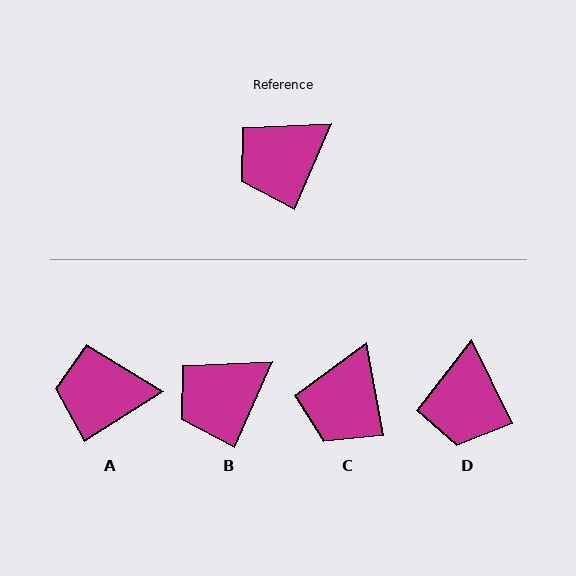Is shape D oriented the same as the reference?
No, it is off by about 50 degrees.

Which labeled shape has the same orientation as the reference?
B.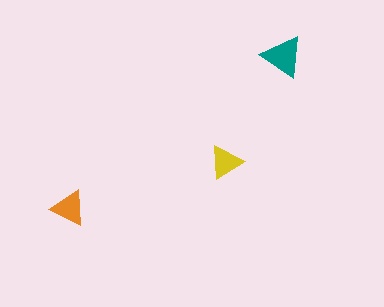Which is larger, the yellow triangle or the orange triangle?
The orange one.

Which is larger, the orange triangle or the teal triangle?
The teal one.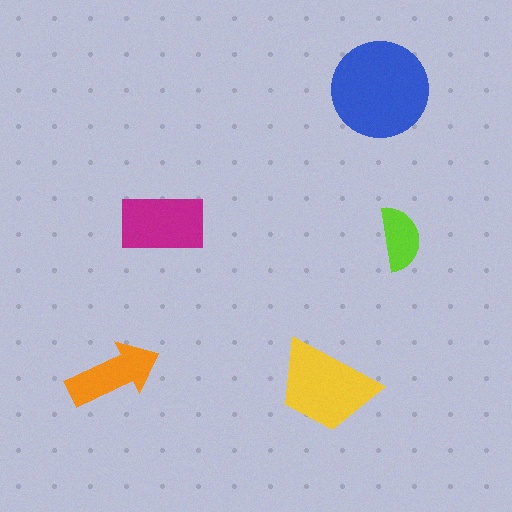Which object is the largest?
The blue circle.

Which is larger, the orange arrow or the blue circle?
The blue circle.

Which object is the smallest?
The lime semicircle.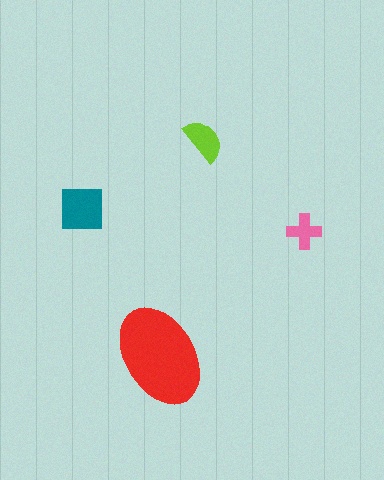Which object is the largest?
The red ellipse.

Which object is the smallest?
The pink cross.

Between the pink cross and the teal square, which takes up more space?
The teal square.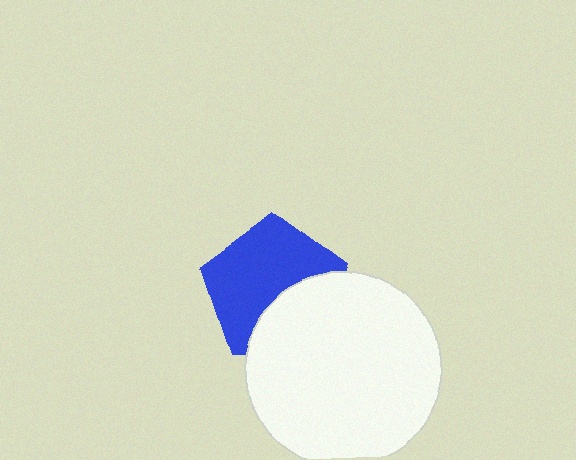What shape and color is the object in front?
The object in front is a white circle.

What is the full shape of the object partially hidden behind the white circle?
The partially hidden object is a blue pentagon.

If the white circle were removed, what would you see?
You would see the complete blue pentagon.